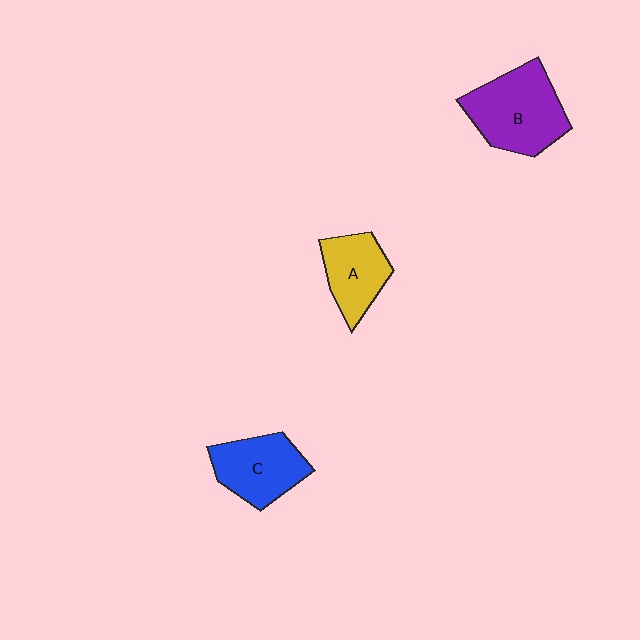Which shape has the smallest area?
Shape A (yellow).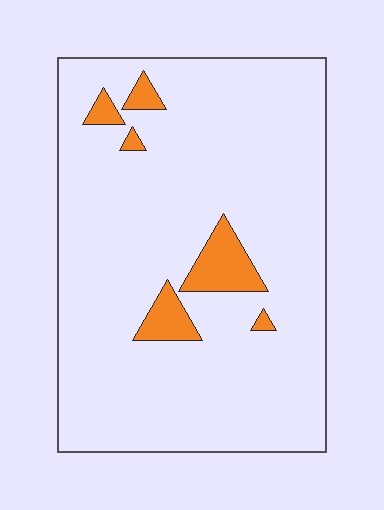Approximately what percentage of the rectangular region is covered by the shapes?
Approximately 10%.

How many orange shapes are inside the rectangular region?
6.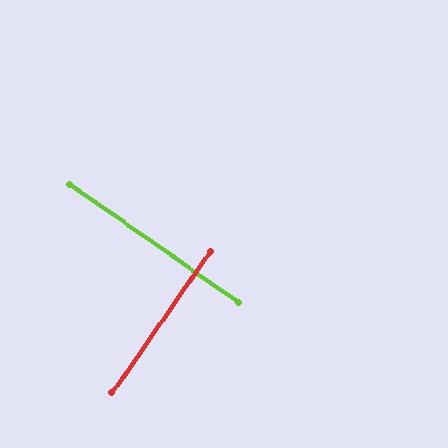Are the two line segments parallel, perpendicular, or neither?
Perpendicular — they meet at approximately 90°.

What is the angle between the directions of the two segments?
Approximately 90 degrees.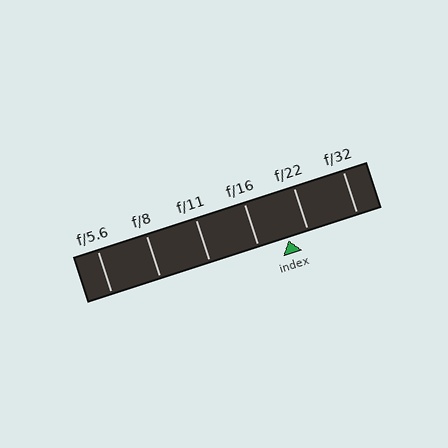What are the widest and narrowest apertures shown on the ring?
The widest aperture shown is f/5.6 and the narrowest is f/32.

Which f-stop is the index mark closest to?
The index mark is closest to f/22.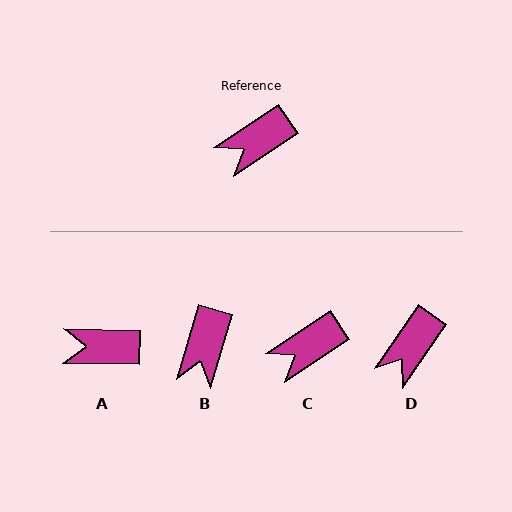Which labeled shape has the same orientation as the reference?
C.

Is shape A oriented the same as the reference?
No, it is off by about 35 degrees.